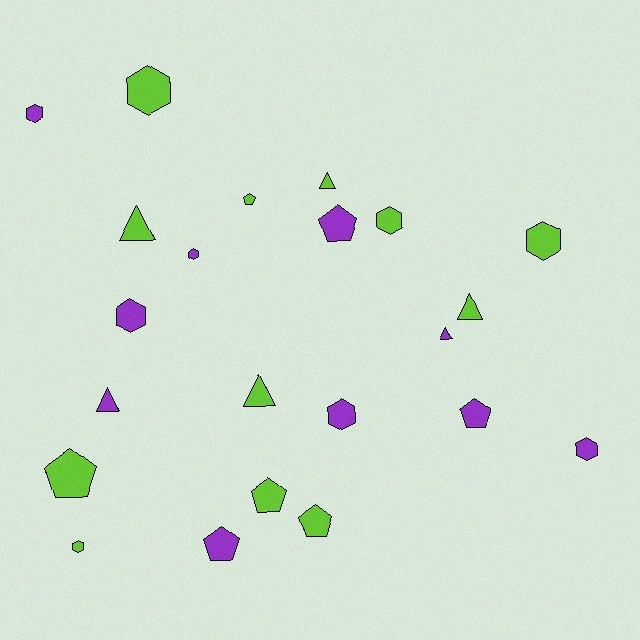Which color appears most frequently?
Lime, with 12 objects.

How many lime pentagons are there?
There are 4 lime pentagons.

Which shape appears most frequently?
Hexagon, with 9 objects.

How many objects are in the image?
There are 22 objects.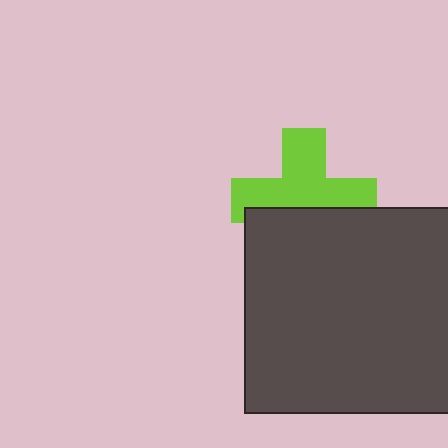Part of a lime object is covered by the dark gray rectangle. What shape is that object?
It is a cross.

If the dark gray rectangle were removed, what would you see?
You would see the complete lime cross.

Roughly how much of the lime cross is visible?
About half of it is visible (roughly 61%).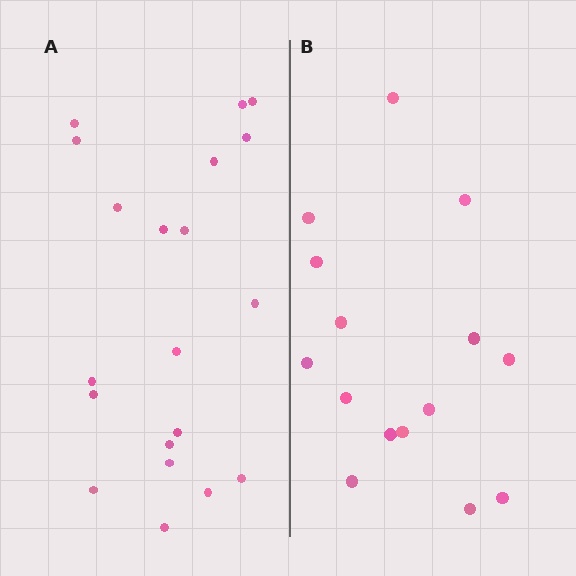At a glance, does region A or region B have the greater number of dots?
Region A (the left region) has more dots.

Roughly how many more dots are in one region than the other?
Region A has about 5 more dots than region B.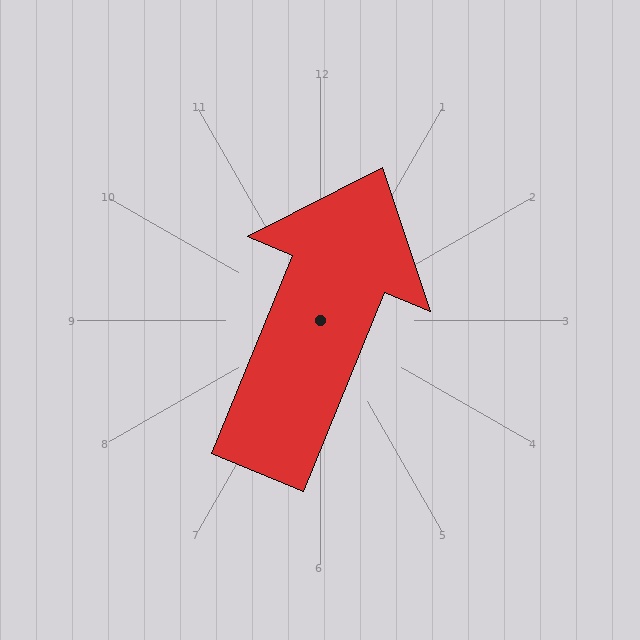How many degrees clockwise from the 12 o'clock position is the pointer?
Approximately 22 degrees.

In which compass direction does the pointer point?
North.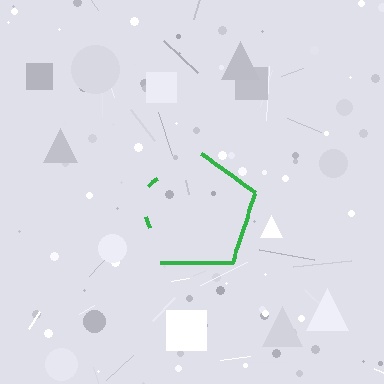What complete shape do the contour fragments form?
The contour fragments form a pentagon.